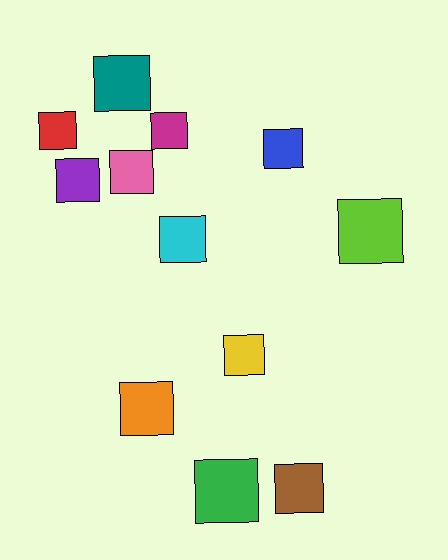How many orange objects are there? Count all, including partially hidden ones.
There is 1 orange object.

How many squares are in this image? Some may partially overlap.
There are 12 squares.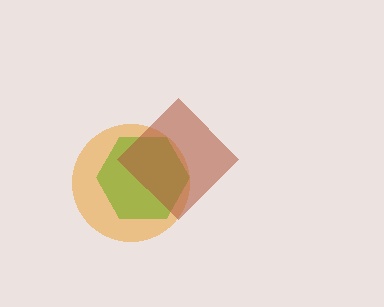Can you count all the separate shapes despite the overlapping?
Yes, there are 3 separate shapes.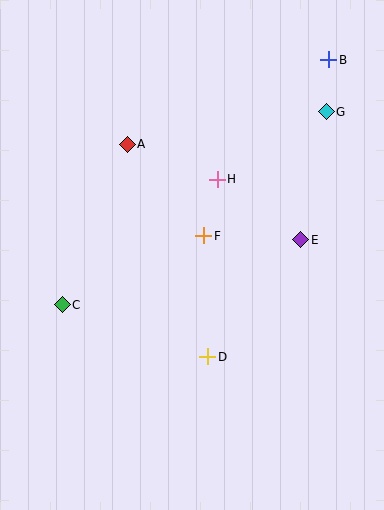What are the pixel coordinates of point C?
Point C is at (62, 305).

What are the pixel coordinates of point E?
Point E is at (301, 240).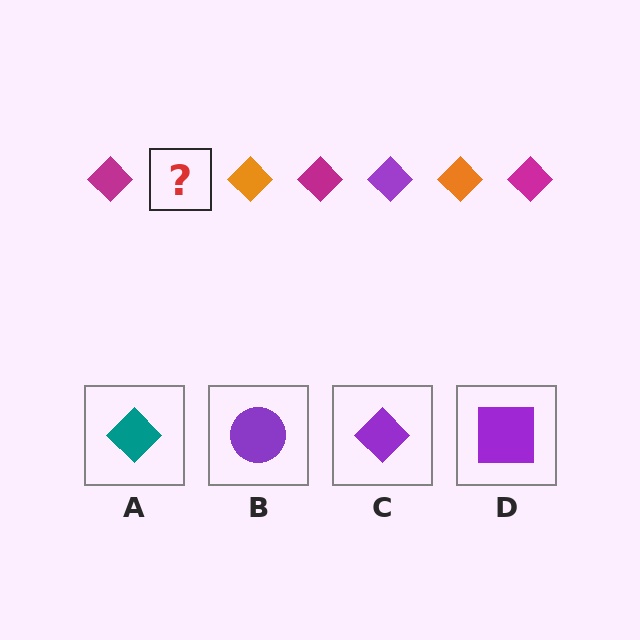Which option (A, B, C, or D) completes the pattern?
C.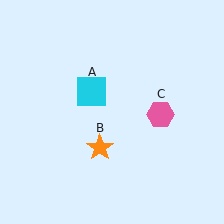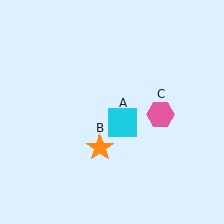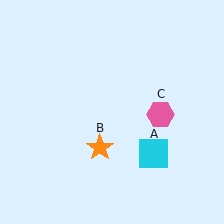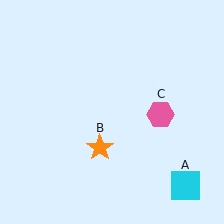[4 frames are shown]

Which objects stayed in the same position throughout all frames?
Orange star (object B) and pink hexagon (object C) remained stationary.